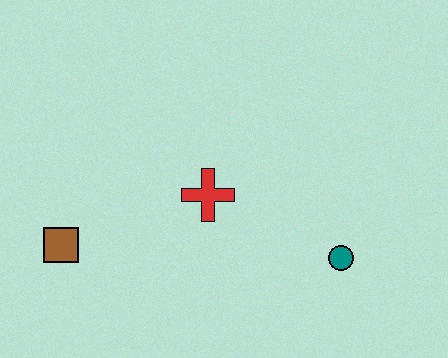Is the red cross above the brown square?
Yes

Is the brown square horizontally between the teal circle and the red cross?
No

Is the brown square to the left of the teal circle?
Yes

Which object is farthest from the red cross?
The brown square is farthest from the red cross.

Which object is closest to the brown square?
The red cross is closest to the brown square.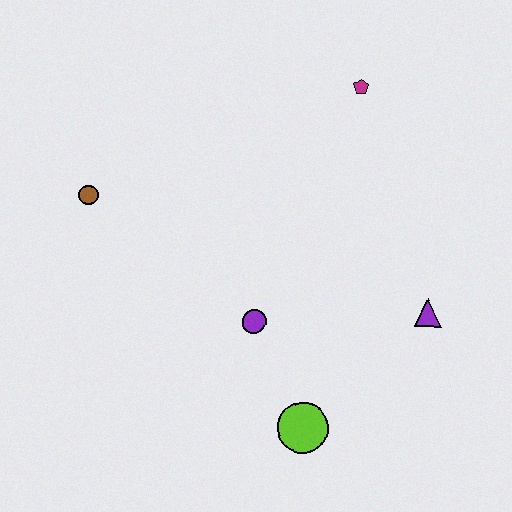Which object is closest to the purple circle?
The lime circle is closest to the purple circle.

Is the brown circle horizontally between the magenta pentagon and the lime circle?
No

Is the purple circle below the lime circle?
No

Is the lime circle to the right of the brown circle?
Yes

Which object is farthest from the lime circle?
The magenta pentagon is farthest from the lime circle.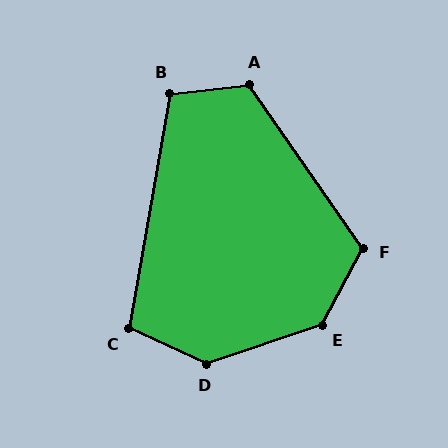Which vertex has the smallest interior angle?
C, at approximately 105 degrees.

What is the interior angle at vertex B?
Approximately 106 degrees (obtuse).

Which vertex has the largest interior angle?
D, at approximately 137 degrees.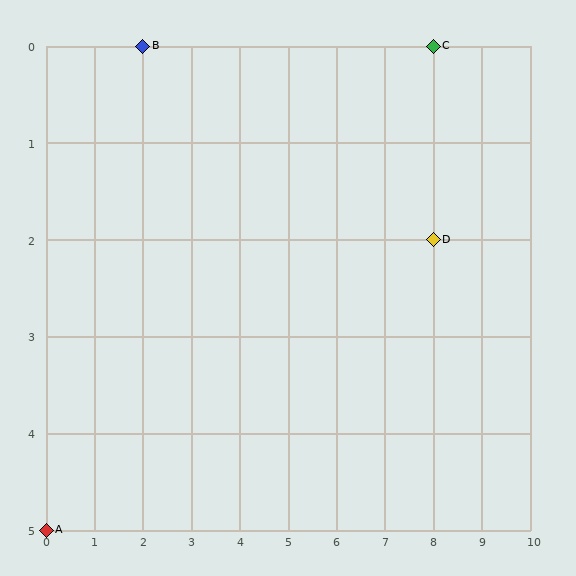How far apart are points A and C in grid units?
Points A and C are 8 columns and 5 rows apart (about 9.4 grid units diagonally).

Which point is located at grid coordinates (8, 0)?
Point C is at (8, 0).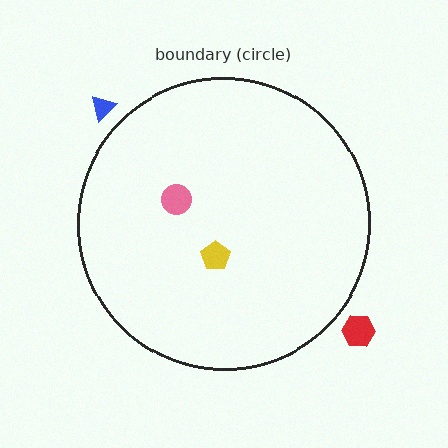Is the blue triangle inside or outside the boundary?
Outside.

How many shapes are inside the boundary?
2 inside, 2 outside.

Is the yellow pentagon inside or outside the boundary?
Inside.